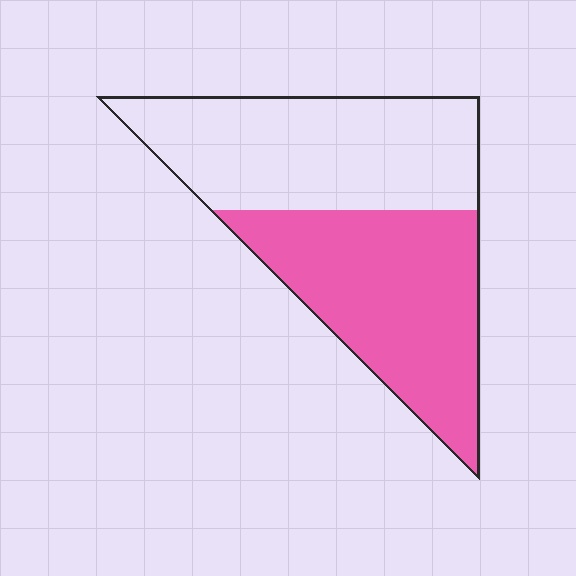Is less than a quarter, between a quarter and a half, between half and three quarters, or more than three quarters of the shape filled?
Between a quarter and a half.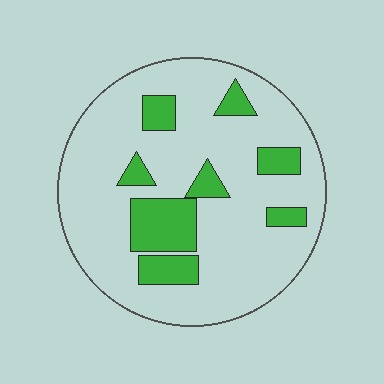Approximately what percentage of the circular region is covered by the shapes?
Approximately 20%.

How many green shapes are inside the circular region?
8.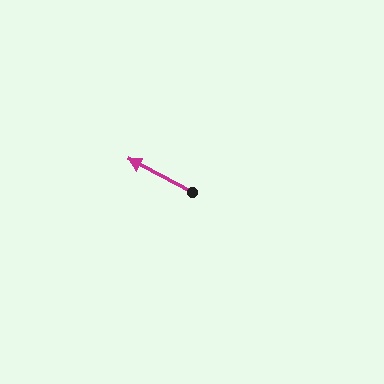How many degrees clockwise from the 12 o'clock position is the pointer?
Approximately 297 degrees.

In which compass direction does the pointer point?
Northwest.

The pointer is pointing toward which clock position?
Roughly 10 o'clock.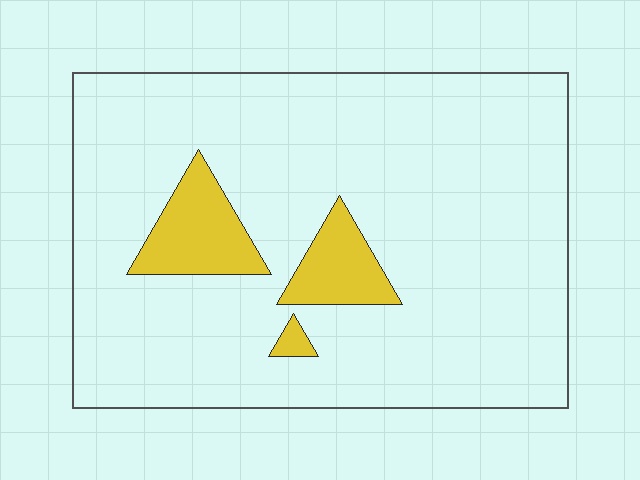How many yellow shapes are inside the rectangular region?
3.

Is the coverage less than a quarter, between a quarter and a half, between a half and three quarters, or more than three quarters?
Less than a quarter.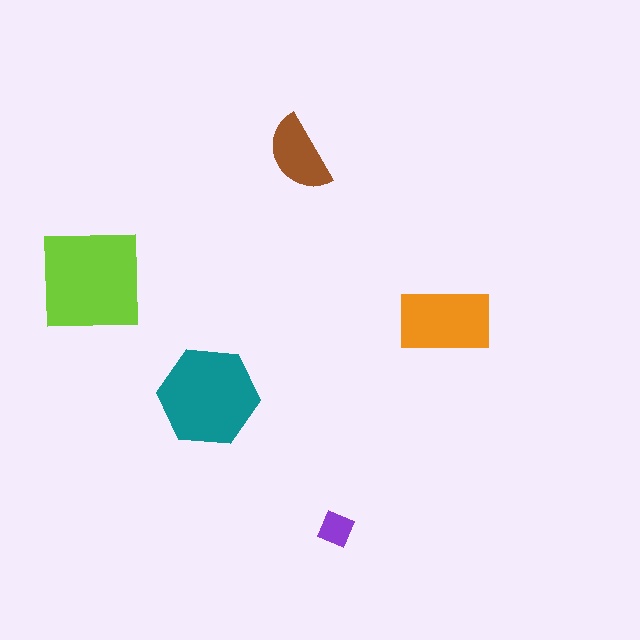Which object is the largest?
The lime square.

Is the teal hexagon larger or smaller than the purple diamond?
Larger.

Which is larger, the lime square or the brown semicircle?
The lime square.